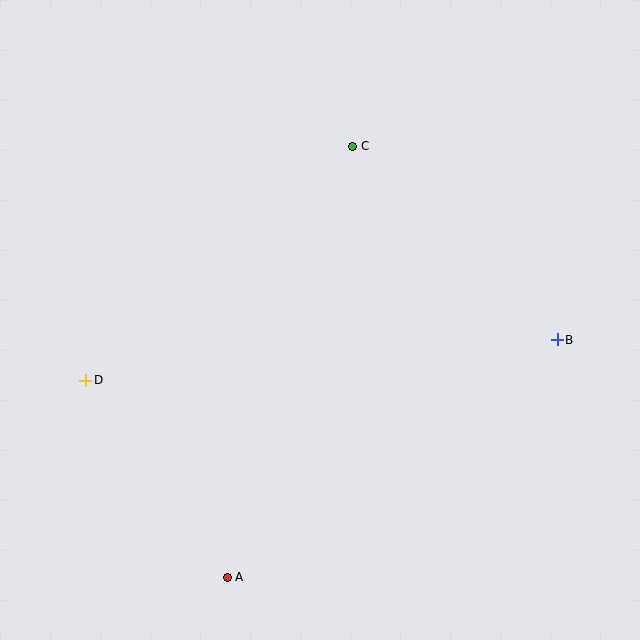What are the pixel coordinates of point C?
Point C is at (353, 146).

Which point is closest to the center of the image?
Point C at (353, 146) is closest to the center.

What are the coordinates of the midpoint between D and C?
The midpoint between D and C is at (219, 263).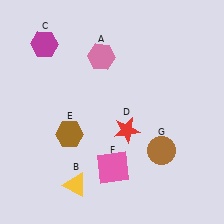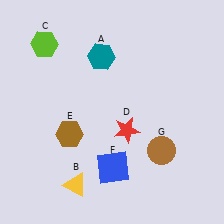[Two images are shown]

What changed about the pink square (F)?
In Image 1, F is pink. In Image 2, it changed to blue.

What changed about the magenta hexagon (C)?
In Image 1, C is magenta. In Image 2, it changed to lime.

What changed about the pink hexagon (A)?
In Image 1, A is pink. In Image 2, it changed to teal.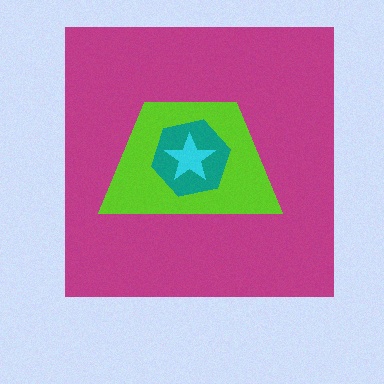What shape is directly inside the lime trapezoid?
The teal hexagon.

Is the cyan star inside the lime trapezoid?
Yes.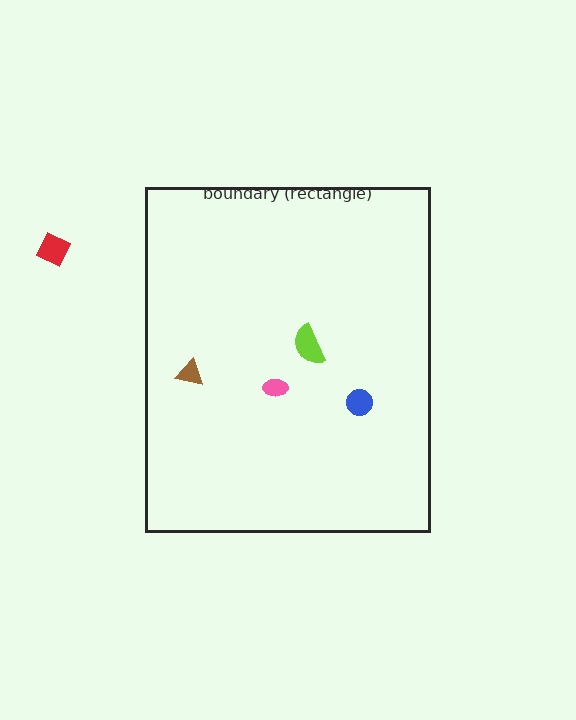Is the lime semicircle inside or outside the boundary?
Inside.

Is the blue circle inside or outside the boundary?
Inside.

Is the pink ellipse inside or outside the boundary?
Inside.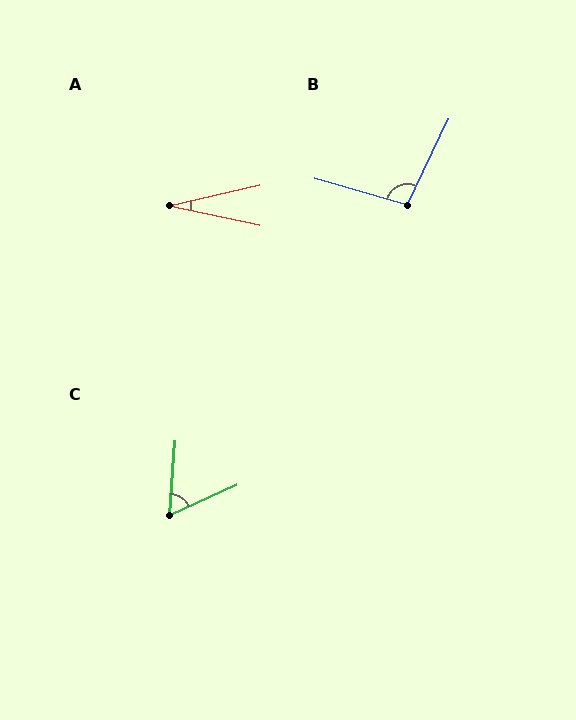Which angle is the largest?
B, at approximately 100 degrees.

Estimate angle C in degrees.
Approximately 61 degrees.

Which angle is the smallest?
A, at approximately 25 degrees.